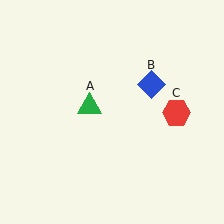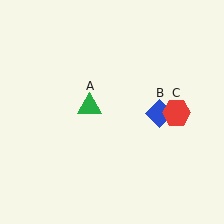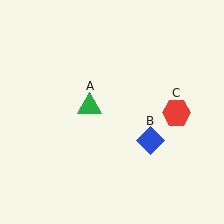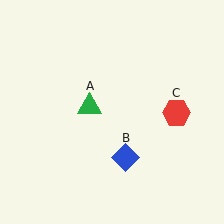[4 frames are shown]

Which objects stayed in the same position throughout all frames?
Green triangle (object A) and red hexagon (object C) remained stationary.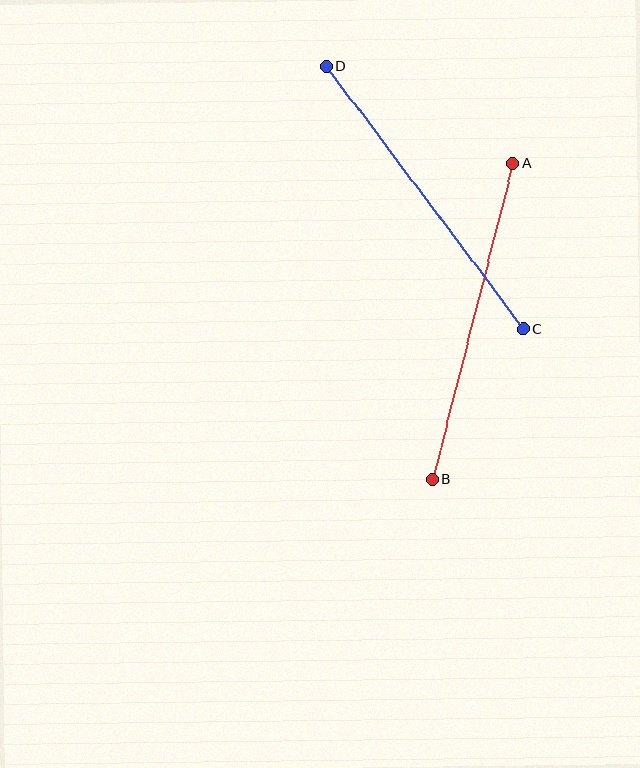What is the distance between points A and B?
The distance is approximately 326 pixels.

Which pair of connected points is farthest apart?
Points C and D are farthest apart.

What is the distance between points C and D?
The distance is approximately 329 pixels.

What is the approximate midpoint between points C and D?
The midpoint is at approximately (425, 198) pixels.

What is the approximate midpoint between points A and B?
The midpoint is at approximately (473, 321) pixels.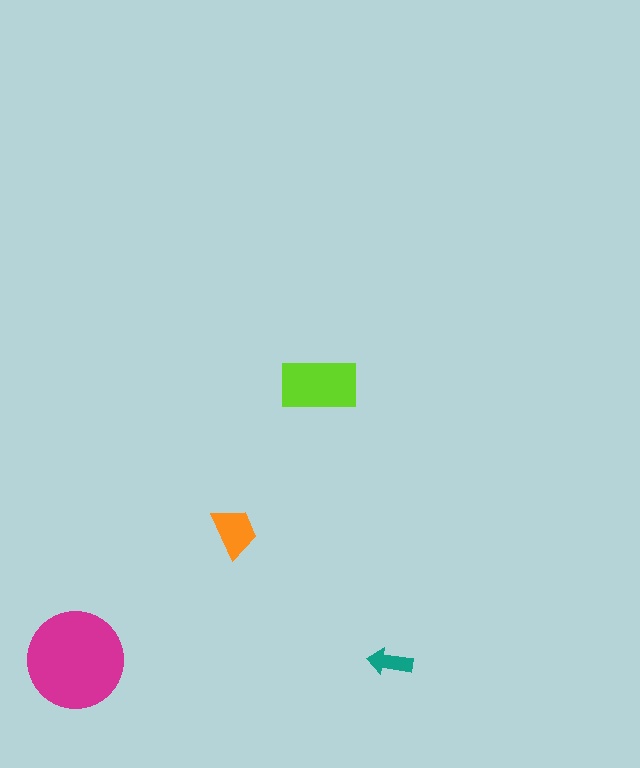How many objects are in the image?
There are 4 objects in the image.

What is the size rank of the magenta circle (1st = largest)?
1st.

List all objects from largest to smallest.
The magenta circle, the lime rectangle, the orange trapezoid, the teal arrow.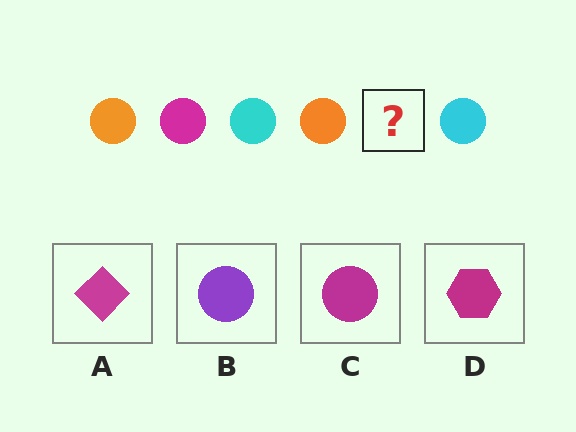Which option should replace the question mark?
Option C.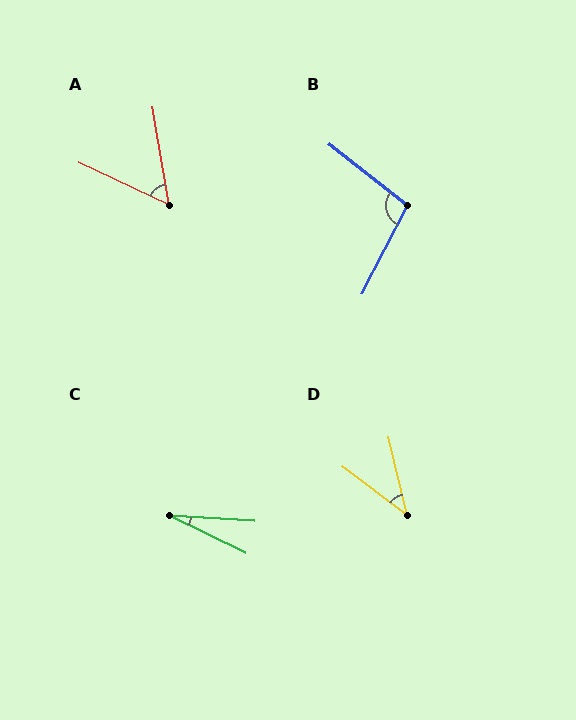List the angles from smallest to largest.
C (23°), D (40°), A (55°), B (101°).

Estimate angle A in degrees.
Approximately 55 degrees.